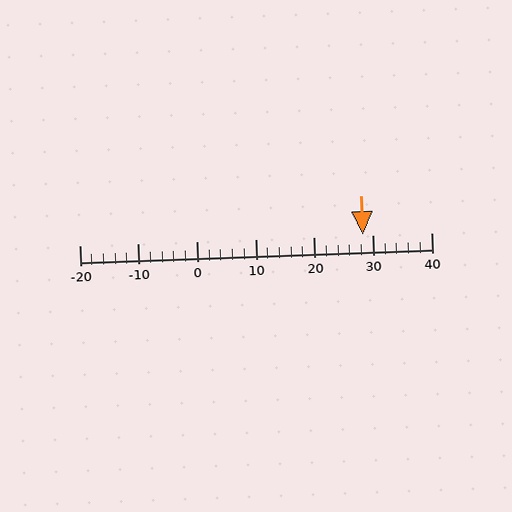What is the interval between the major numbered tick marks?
The major tick marks are spaced 10 units apart.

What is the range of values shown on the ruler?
The ruler shows values from -20 to 40.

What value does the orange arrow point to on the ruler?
The orange arrow points to approximately 28.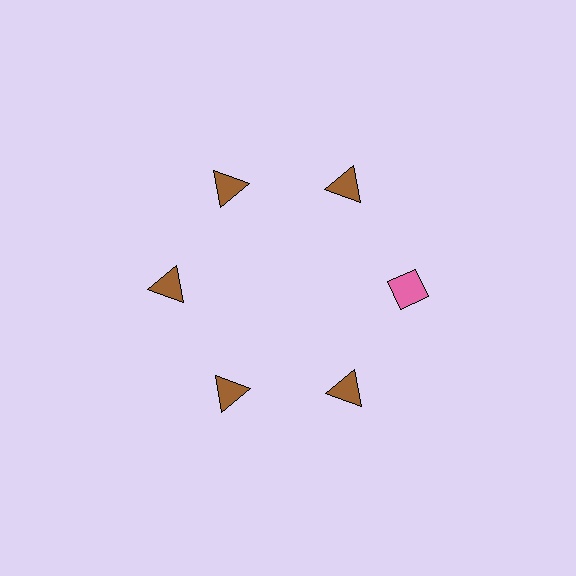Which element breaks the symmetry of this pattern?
The pink diamond at roughly the 3 o'clock position breaks the symmetry. All other shapes are brown triangles.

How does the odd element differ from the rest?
It differs in both color (pink instead of brown) and shape (diamond instead of triangle).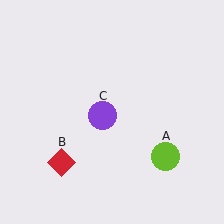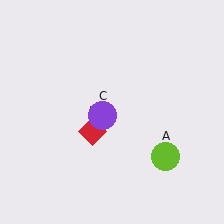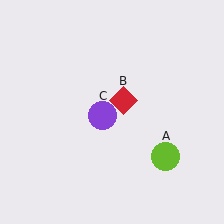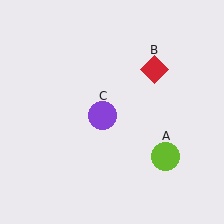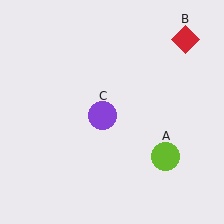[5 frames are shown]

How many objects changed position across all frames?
1 object changed position: red diamond (object B).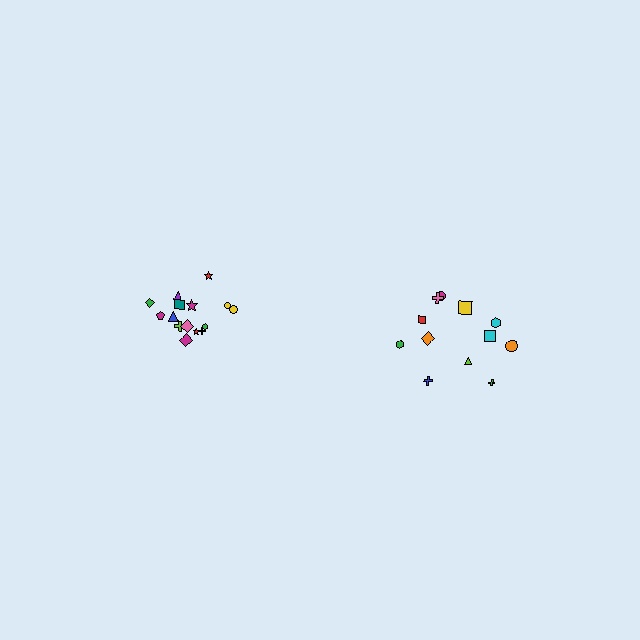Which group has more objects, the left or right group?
The left group.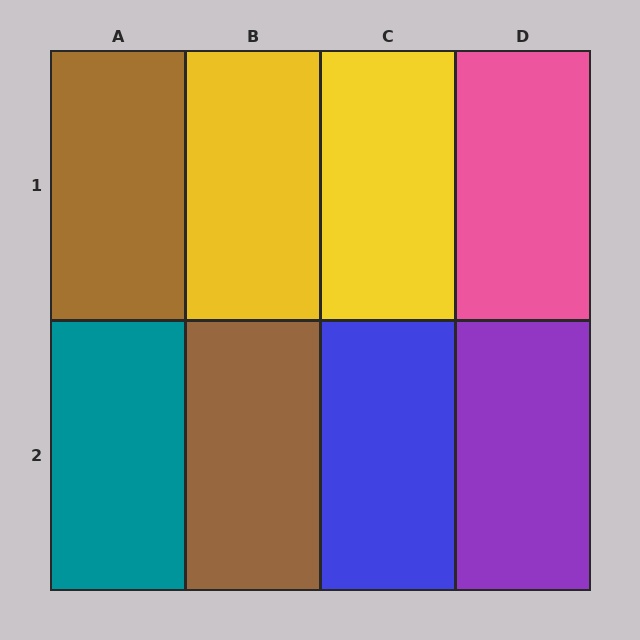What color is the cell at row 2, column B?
Brown.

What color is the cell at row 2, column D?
Purple.